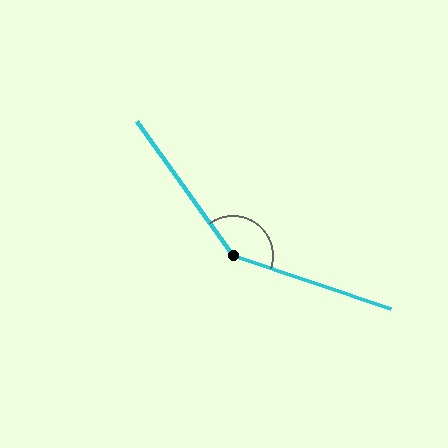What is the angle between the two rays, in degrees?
Approximately 144 degrees.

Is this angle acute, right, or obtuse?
It is obtuse.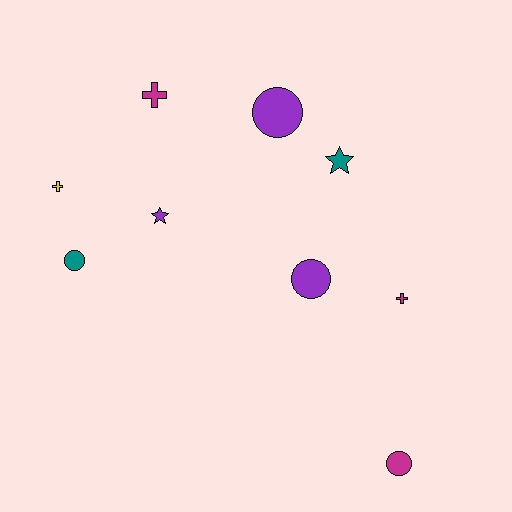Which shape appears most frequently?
Circle, with 4 objects.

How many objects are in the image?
There are 9 objects.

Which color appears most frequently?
Magenta, with 3 objects.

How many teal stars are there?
There is 1 teal star.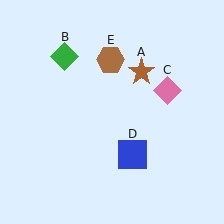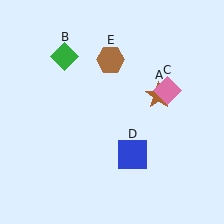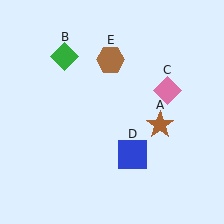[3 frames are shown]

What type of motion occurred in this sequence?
The brown star (object A) rotated clockwise around the center of the scene.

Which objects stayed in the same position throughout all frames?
Green diamond (object B) and pink diamond (object C) and blue square (object D) and brown hexagon (object E) remained stationary.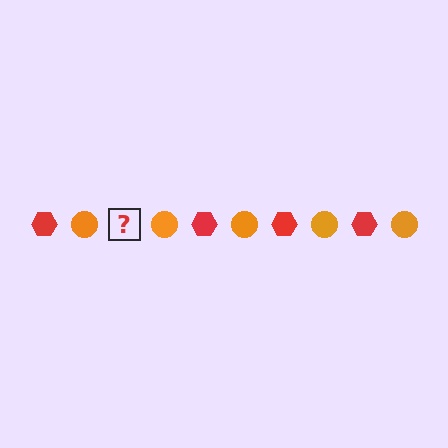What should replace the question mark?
The question mark should be replaced with a red hexagon.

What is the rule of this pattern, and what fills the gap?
The rule is that the pattern alternates between red hexagon and orange circle. The gap should be filled with a red hexagon.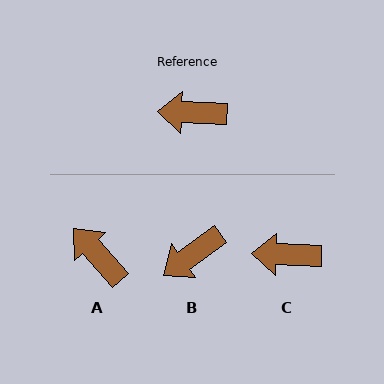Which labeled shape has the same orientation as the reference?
C.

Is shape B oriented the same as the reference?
No, it is off by about 38 degrees.